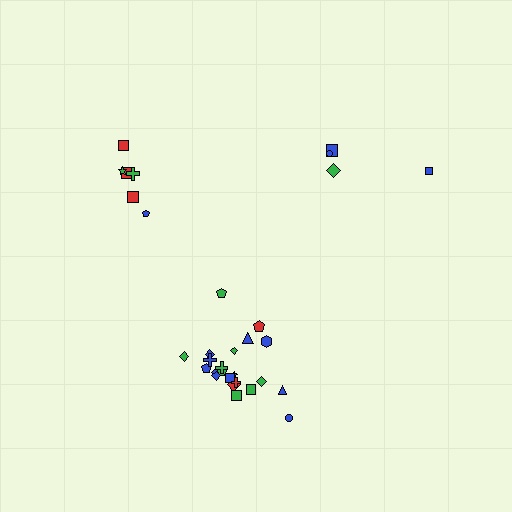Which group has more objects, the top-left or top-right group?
The top-left group.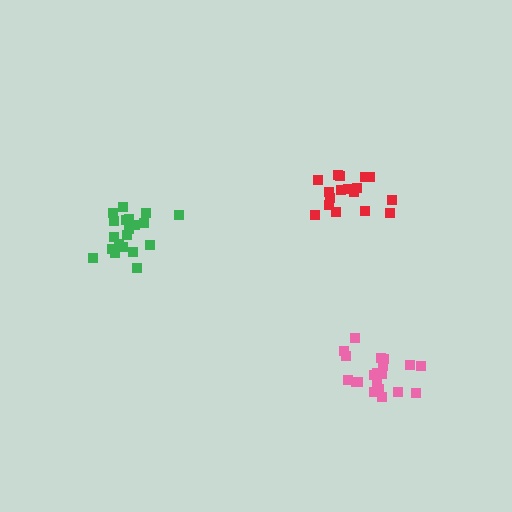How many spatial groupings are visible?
There are 3 spatial groupings.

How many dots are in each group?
Group 1: 17 dots, Group 2: 20 dots, Group 3: 20 dots (57 total).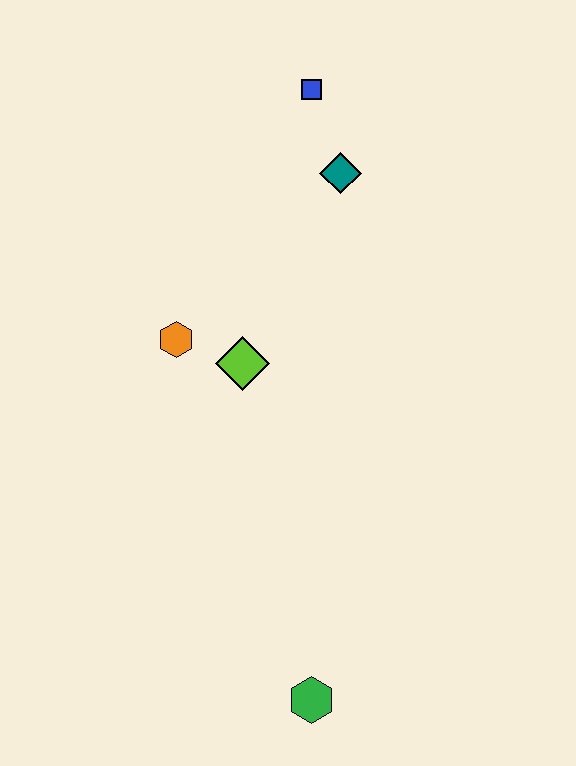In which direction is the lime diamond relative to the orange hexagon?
The lime diamond is to the right of the orange hexagon.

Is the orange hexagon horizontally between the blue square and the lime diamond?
No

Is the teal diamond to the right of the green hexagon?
Yes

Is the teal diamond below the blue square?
Yes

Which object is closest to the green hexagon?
The lime diamond is closest to the green hexagon.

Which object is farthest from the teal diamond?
The green hexagon is farthest from the teal diamond.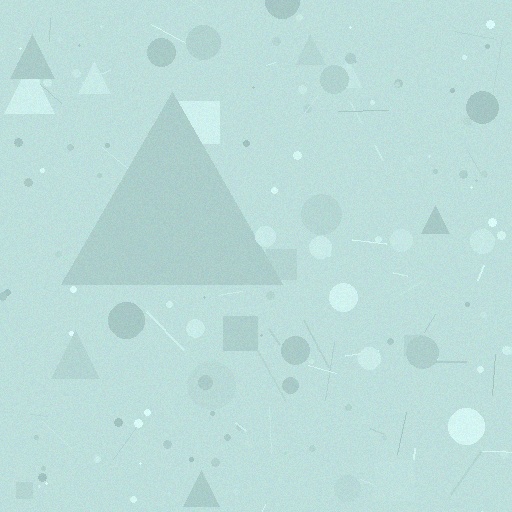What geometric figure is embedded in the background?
A triangle is embedded in the background.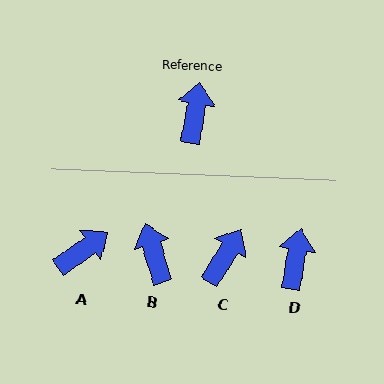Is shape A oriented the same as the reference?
No, it is off by about 45 degrees.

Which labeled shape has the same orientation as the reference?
D.